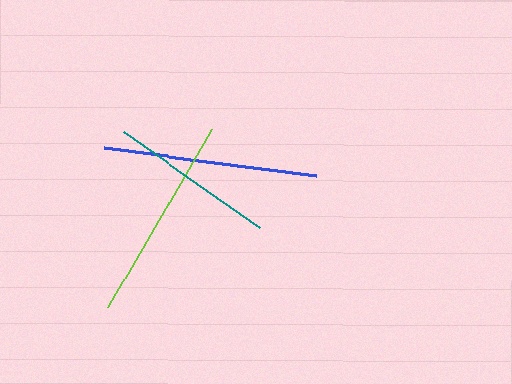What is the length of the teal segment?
The teal segment is approximately 166 pixels long.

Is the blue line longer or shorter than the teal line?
The blue line is longer than the teal line.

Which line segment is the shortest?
The teal line is the shortest at approximately 166 pixels.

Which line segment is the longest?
The blue line is the longest at approximately 213 pixels.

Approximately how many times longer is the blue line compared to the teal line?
The blue line is approximately 1.3 times the length of the teal line.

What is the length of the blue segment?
The blue segment is approximately 213 pixels long.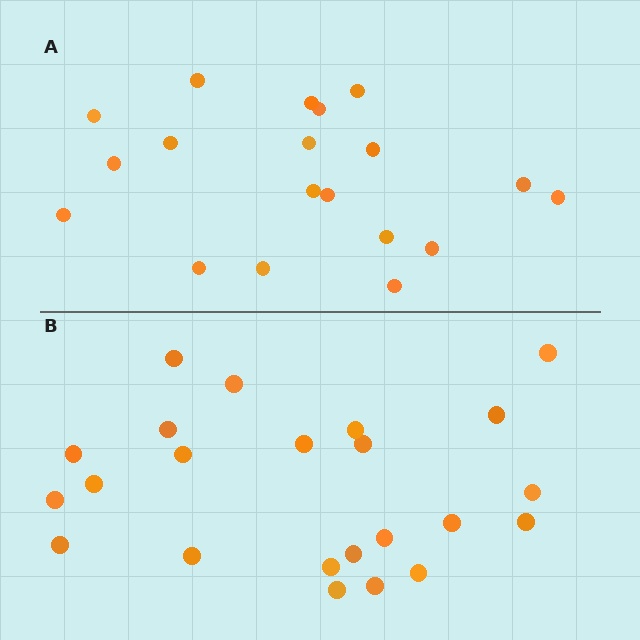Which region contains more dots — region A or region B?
Region B (the bottom region) has more dots.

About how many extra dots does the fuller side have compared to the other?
Region B has about 4 more dots than region A.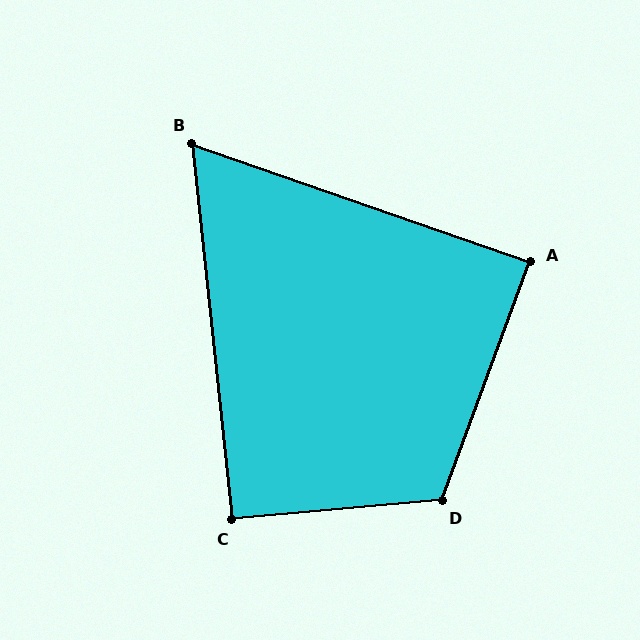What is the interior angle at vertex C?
Approximately 91 degrees (approximately right).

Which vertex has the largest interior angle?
D, at approximately 115 degrees.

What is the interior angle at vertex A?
Approximately 89 degrees (approximately right).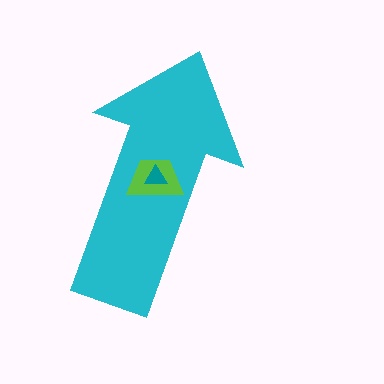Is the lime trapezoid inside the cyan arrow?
Yes.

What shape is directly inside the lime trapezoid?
The teal triangle.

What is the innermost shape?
The teal triangle.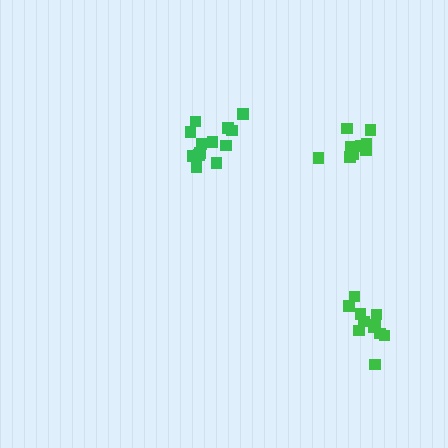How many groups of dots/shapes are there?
There are 3 groups.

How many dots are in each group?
Group 1: 10 dots, Group 2: 11 dots, Group 3: 13 dots (34 total).